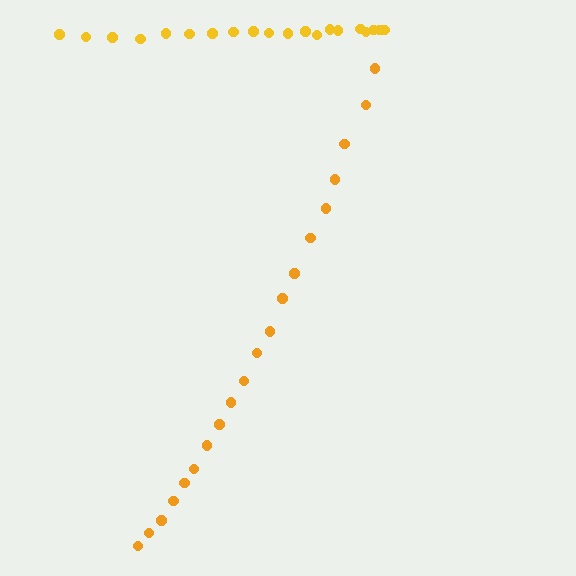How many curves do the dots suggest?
There are 2 distinct paths.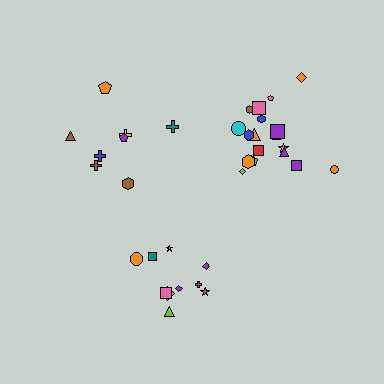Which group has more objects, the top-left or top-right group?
The top-right group.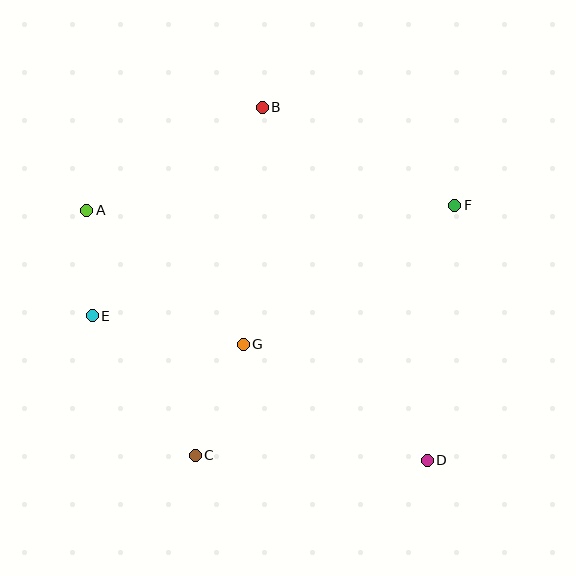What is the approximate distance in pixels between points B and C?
The distance between B and C is approximately 354 pixels.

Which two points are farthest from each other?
Points A and D are farthest from each other.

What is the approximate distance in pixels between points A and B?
The distance between A and B is approximately 203 pixels.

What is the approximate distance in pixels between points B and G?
The distance between B and G is approximately 238 pixels.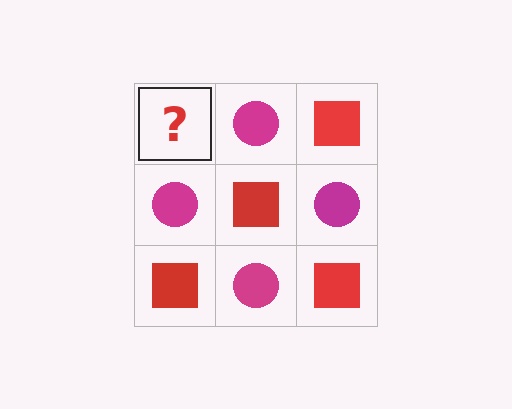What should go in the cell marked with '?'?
The missing cell should contain a red square.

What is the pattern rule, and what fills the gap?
The rule is that it alternates red square and magenta circle in a checkerboard pattern. The gap should be filled with a red square.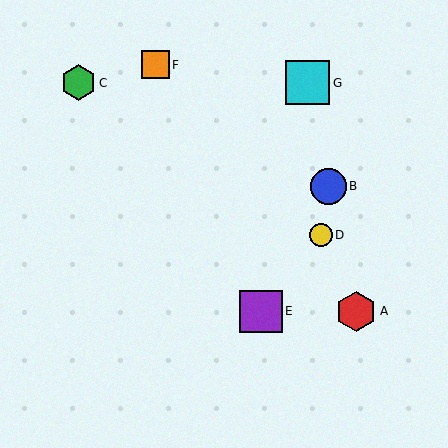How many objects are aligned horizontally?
2 objects (A, E) are aligned horizontally.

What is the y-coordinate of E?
Object E is at y≈312.